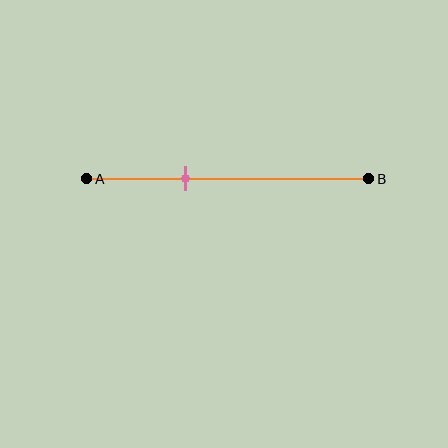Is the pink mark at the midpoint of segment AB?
No, the mark is at about 35% from A, not at the 50% midpoint.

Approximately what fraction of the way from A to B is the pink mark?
The pink mark is approximately 35% of the way from A to B.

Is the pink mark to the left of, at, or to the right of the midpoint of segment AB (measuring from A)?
The pink mark is to the left of the midpoint of segment AB.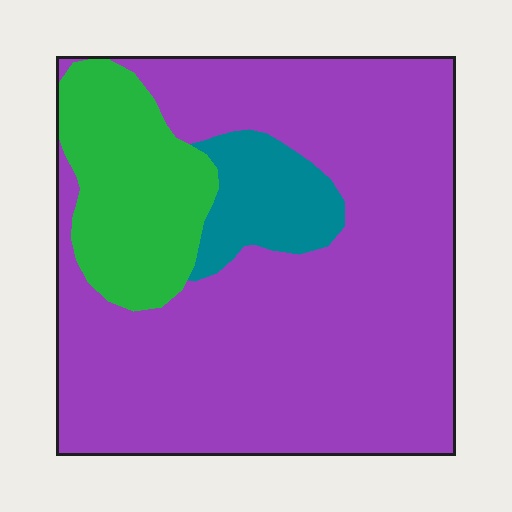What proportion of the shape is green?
Green takes up about one sixth (1/6) of the shape.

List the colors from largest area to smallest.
From largest to smallest: purple, green, teal.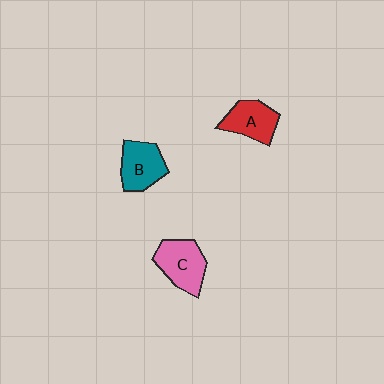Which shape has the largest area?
Shape C (pink).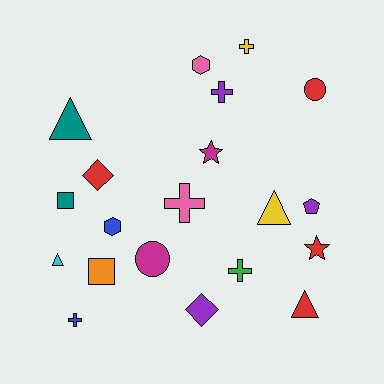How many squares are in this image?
There are 2 squares.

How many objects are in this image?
There are 20 objects.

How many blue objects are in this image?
There are 2 blue objects.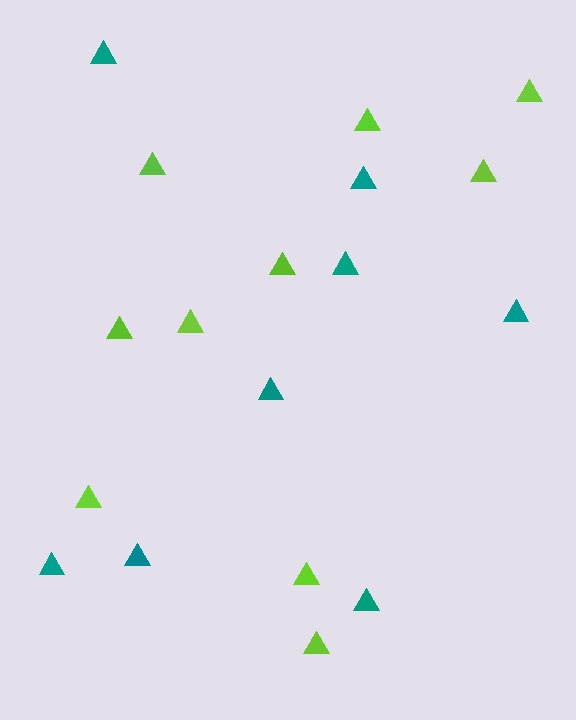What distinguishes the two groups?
There are 2 groups: one group of teal triangles (8) and one group of lime triangles (10).